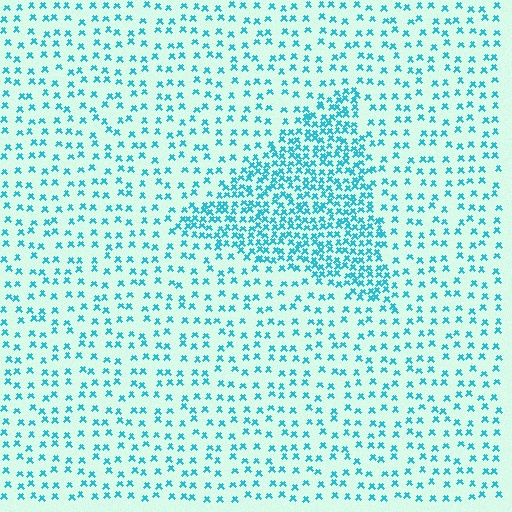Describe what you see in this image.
The image contains small cyan elements arranged at two different densities. A triangle-shaped region is visible where the elements are more densely packed than the surrounding area.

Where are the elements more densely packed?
The elements are more densely packed inside the triangle boundary.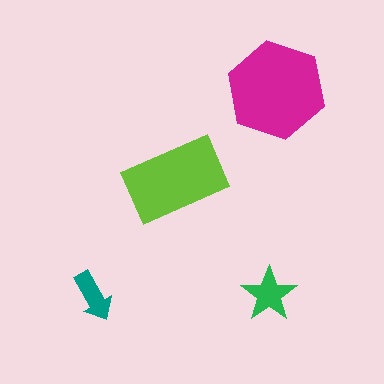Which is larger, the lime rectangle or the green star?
The lime rectangle.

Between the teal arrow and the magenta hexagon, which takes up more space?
The magenta hexagon.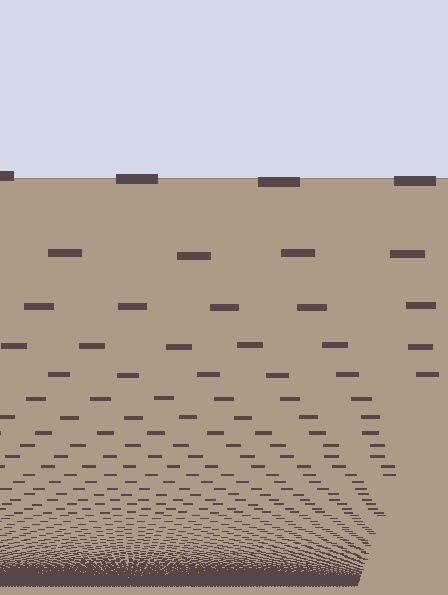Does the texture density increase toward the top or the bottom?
Density increases toward the bottom.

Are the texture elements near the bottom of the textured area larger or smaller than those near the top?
Smaller. The gradient is inverted — elements near the bottom are smaller and denser.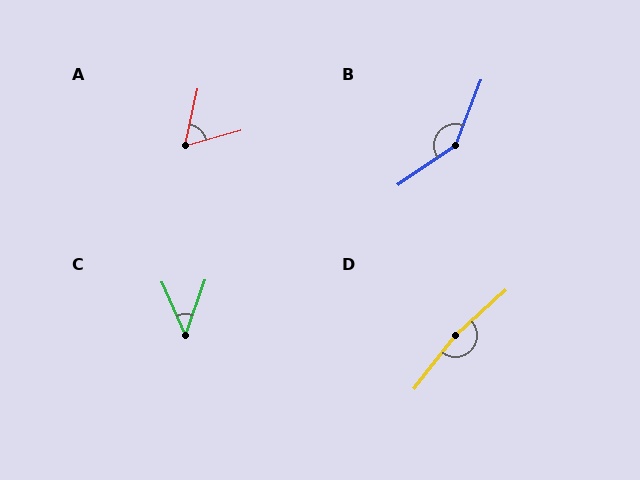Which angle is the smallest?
C, at approximately 43 degrees.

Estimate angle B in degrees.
Approximately 146 degrees.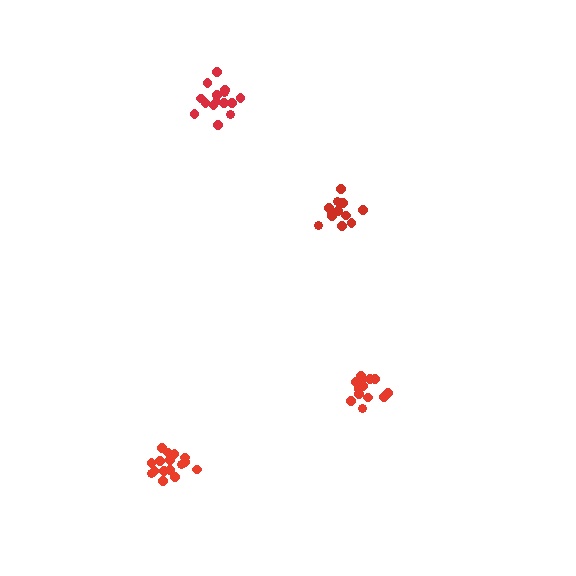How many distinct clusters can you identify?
There are 4 distinct clusters.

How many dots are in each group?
Group 1: 12 dots, Group 2: 13 dots, Group 3: 16 dots, Group 4: 15 dots (56 total).